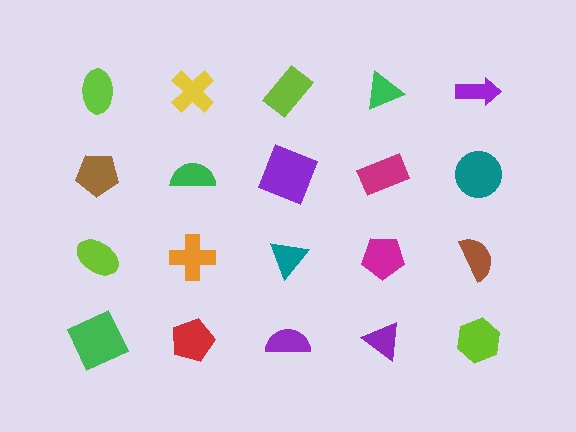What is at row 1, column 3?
A lime rectangle.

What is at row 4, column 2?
A red pentagon.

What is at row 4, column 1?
A green square.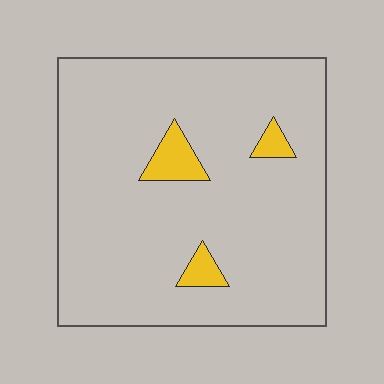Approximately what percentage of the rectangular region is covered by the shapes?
Approximately 5%.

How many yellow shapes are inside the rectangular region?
3.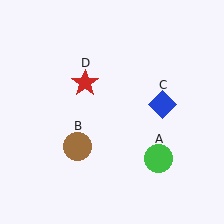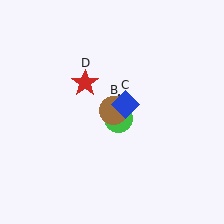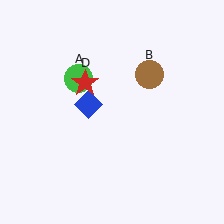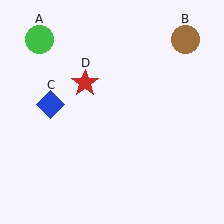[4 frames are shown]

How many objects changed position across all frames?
3 objects changed position: green circle (object A), brown circle (object B), blue diamond (object C).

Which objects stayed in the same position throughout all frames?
Red star (object D) remained stationary.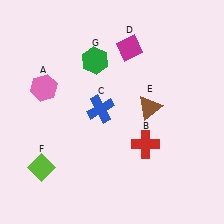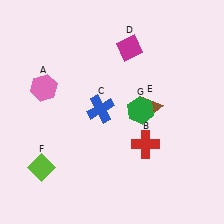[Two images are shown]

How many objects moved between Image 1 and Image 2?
1 object moved between the two images.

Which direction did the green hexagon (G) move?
The green hexagon (G) moved down.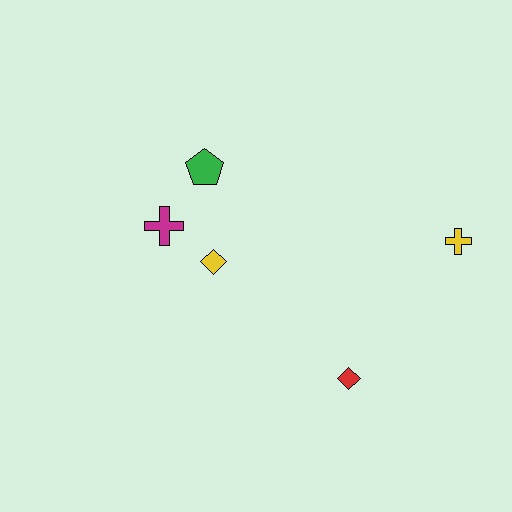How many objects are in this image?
There are 5 objects.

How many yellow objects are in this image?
There are 2 yellow objects.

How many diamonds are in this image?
There are 2 diamonds.